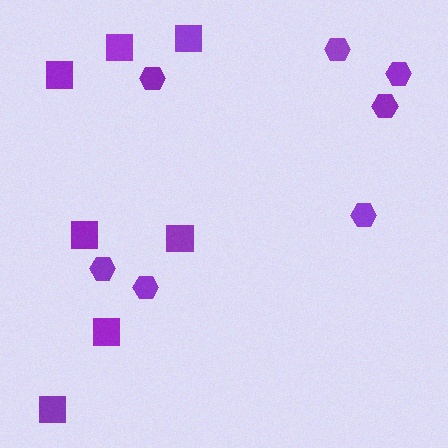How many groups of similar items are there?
There are 2 groups: one group of hexagons (7) and one group of squares (7).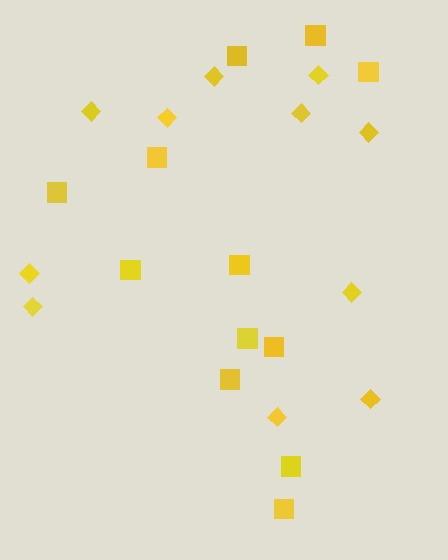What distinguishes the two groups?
There are 2 groups: one group of squares (12) and one group of diamonds (11).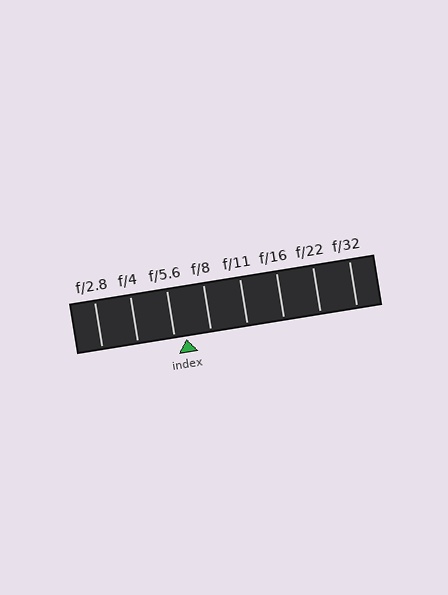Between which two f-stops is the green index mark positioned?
The index mark is between f/5.6 and f/8.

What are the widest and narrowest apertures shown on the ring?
The widest aperture shown is f/2.8 and the narrowest is f/32.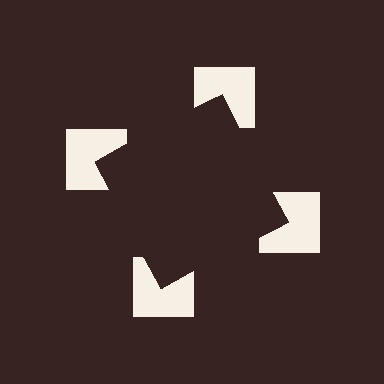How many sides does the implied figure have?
4 sides.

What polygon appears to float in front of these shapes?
An illusory square — its edges are inferred from the aligned wedge cuts in the notched squares, not physically drawn.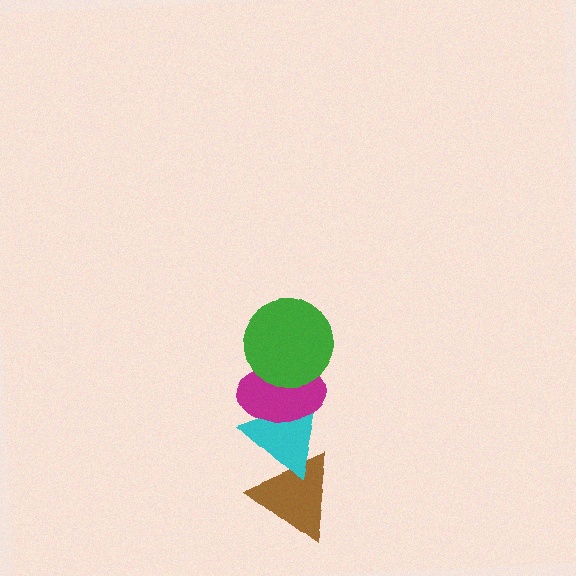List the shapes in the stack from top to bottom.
From top to bottom: the green circle, the magenta ellipse, the cyan triangle, the brown triangle.